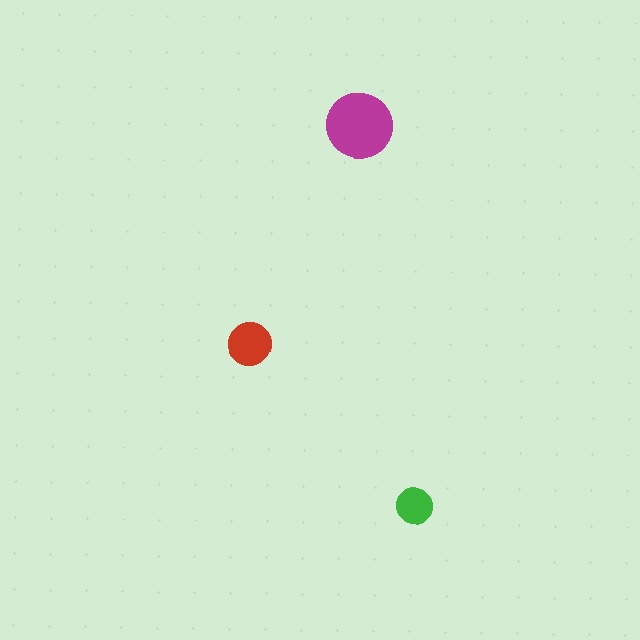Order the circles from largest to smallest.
the magenta one, the red one, the green one.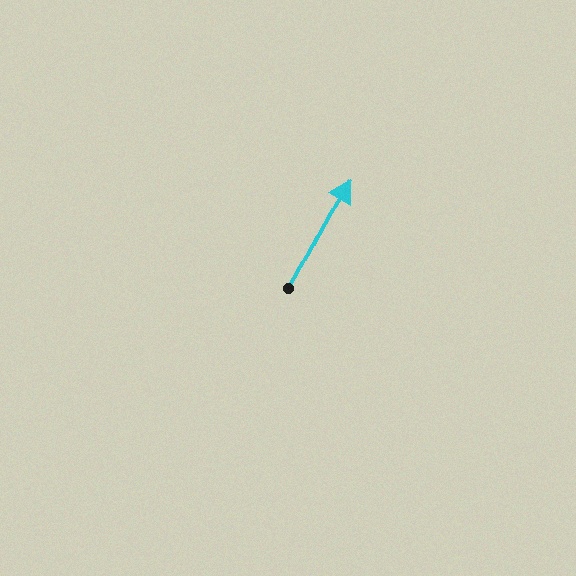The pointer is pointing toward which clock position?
Roughly 1 o'clock.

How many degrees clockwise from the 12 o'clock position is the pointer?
Approximately 29 degrees.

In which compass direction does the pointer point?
Northeast.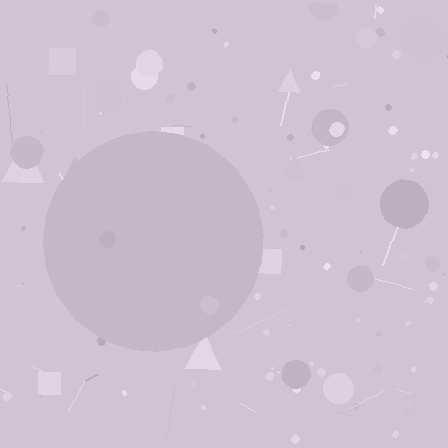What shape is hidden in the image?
A circle is hidden in the image.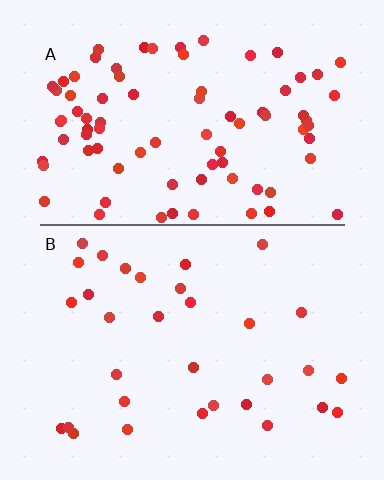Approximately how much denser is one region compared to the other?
Approximately 2.6× — region A over region B.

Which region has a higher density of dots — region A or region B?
A (the top).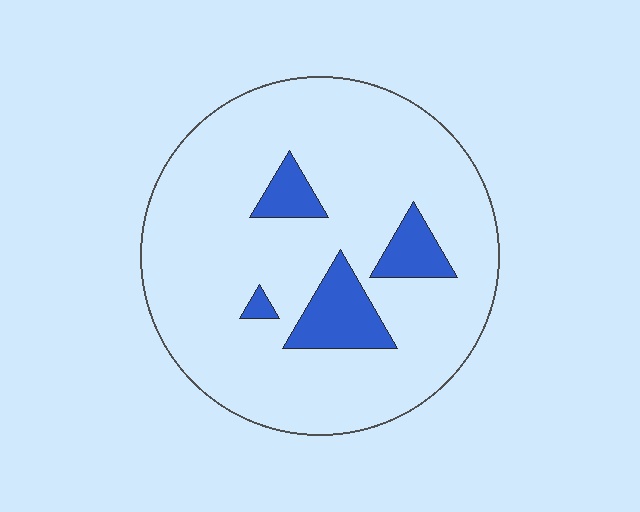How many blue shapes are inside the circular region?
4.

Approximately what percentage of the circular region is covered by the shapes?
Approximately 15%.